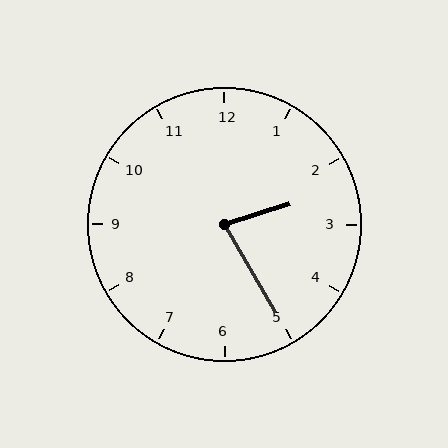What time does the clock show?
2:25.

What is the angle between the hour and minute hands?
Approximately 78 degrees.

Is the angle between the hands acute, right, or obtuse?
It is acute.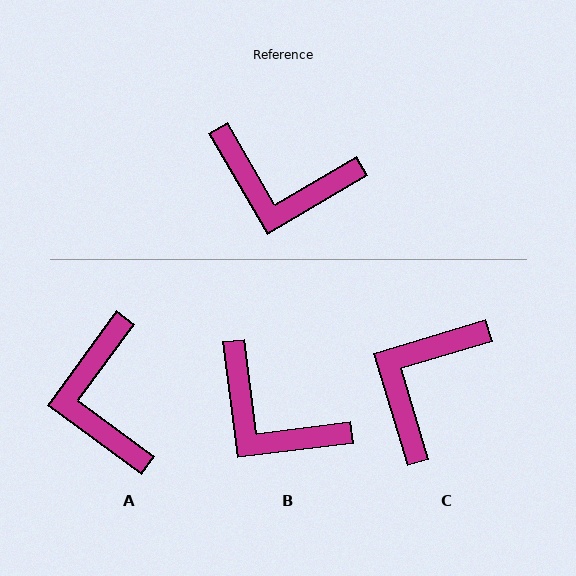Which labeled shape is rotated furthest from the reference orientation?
C, about 104 degrees away.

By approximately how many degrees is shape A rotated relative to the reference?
Approximately 67 degrees clockwise.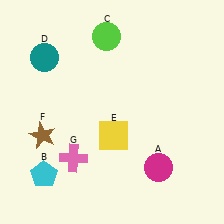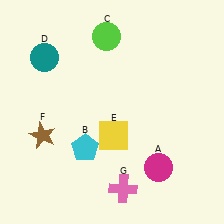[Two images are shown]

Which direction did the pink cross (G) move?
The pink cross (G) moved right.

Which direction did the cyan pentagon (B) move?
The cyan pentagon (B) moved right.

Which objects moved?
The objects that moved are: the cyan pentagon (B), the pink cross (G).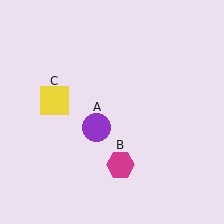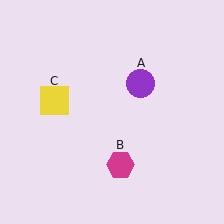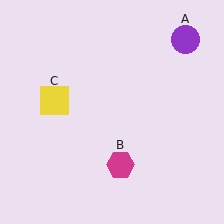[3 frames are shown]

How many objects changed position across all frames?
1 object changed position: purple circle (object A).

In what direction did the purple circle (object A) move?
The purple circle (object A) moved up and to the right.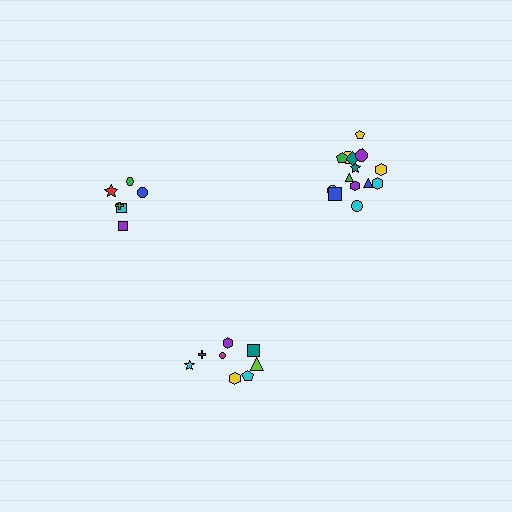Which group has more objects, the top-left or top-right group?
The top-right group.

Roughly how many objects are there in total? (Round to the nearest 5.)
Roughly 30 objects in total.